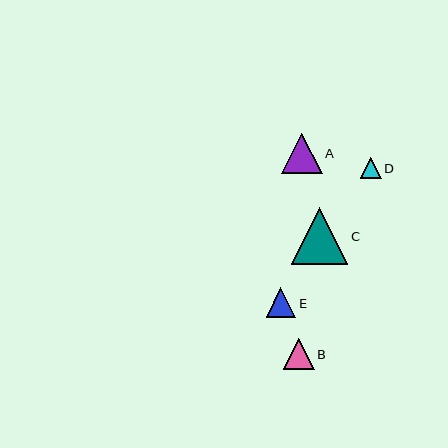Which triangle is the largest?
Triangle C is the largest with a size of approximately 57 pixels.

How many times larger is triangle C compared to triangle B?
Triangle C is approximately 1.8 times the size of triangle B.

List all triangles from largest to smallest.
From largest to smallest: C, A, B, E, D.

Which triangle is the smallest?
Triangle D is the smallest with a size of approximately 20 pixels.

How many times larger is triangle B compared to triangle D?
Triangle B is approximately 1.5 times the size of triangle D.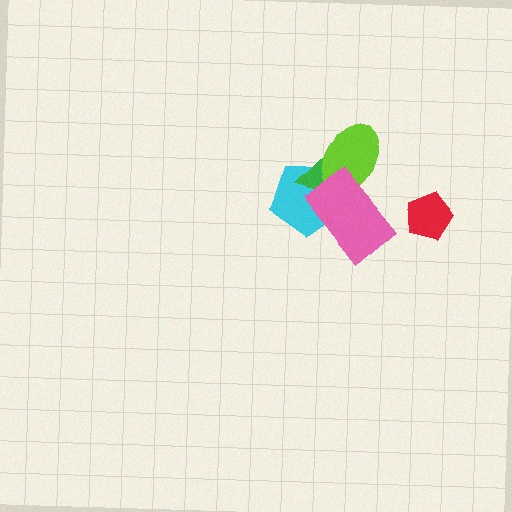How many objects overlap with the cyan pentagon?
3 objects overlap with the cyan pentagon.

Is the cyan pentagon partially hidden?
Yes, it is partially covered by another shape.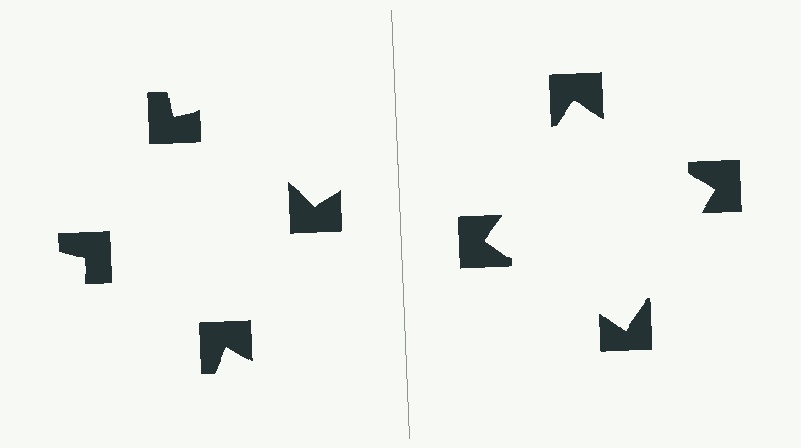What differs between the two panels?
The notched squares are positioned identically on both sides; only the wedge orientations differ. On the right they align to a square; on the left they are misaligned.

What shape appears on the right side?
An illusory square.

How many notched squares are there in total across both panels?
8 — 4 on each side.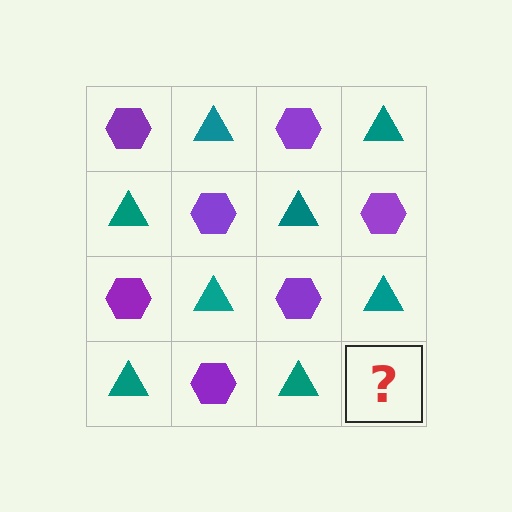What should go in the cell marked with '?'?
The missing cell should contain a purple hexagon.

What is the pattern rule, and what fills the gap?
The rule is that it alternates purple hexagon and teal triangle in a checkerboard pattern. The gap should be filled with a purple hexagon.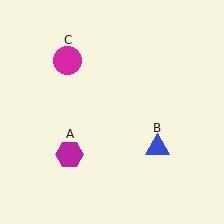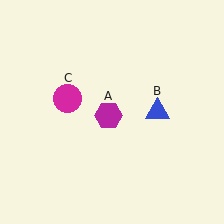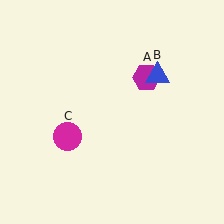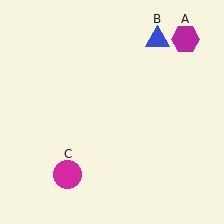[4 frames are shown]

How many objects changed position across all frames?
3 objects changed position: magenta hexagon (object A), blue triangle (object B), magenta circle (object C).